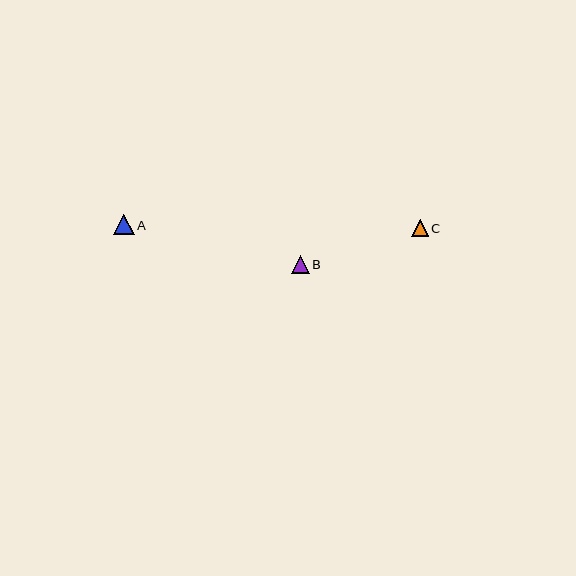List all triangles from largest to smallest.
From largest to smallest: A, B, C.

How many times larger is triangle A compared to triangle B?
Triangle A is approximately 1.1 times the size of triangle B.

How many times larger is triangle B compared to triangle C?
Triangle B is approximately 1.1 times the size of triangle C.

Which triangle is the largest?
Triangle A is the largest with a size of approximately 21 pixels.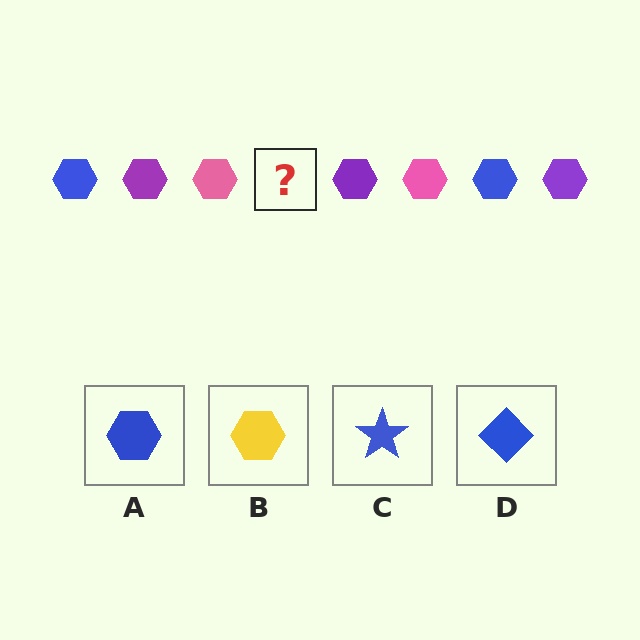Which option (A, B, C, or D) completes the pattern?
A.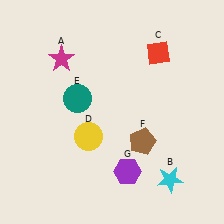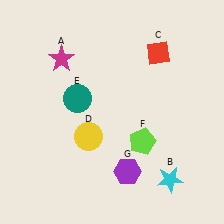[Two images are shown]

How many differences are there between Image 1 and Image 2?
There is 1 difference between the two images.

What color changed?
The pentagon (F) changed from brown in Image 1 to lime in Image 2.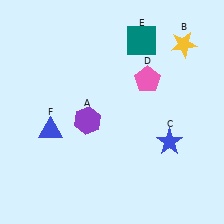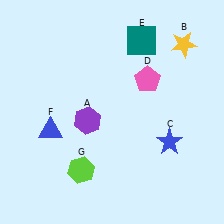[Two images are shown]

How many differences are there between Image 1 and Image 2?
There is 1 difference between the two images.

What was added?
A lime hexagon (G) was added in Image 2.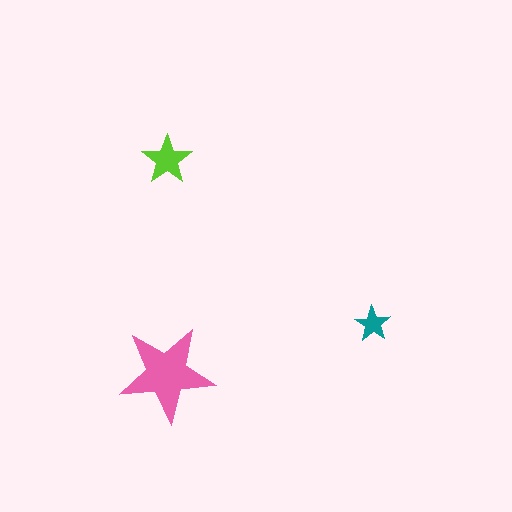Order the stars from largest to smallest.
the pink one, the lime one, the teal one.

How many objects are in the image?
There are 3 objects in the image.